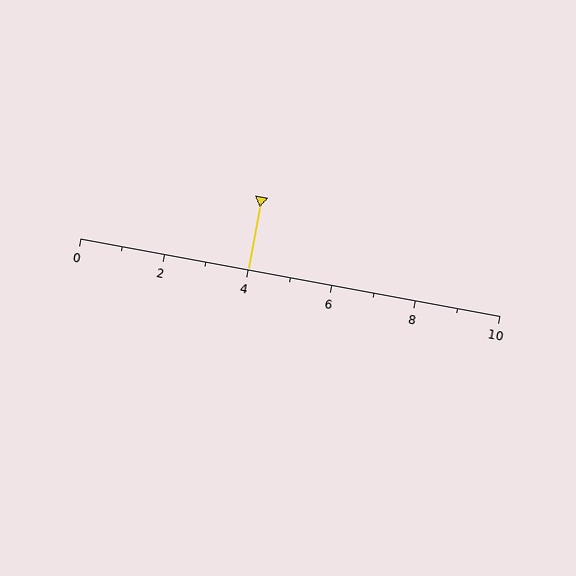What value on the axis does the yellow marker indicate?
The marker indicates approximately 4.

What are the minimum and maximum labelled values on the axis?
The axis runs from 0 to 10.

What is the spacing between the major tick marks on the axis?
The major ticks are spaced 2 apart.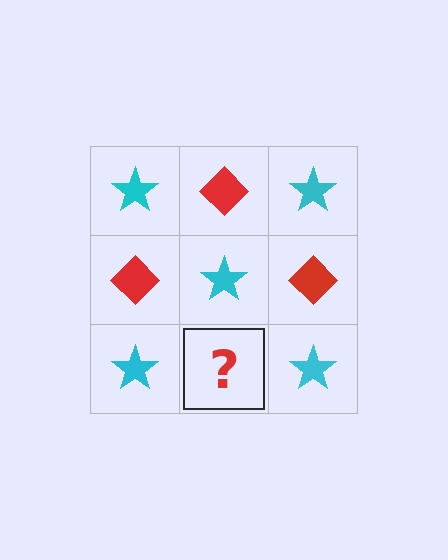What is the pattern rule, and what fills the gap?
The rule is that it alternates cyan star and red diamond in a checkerboard pattern. The gap should be filled with a red diamond.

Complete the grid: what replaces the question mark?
The question mark should be replaced with a red diamond.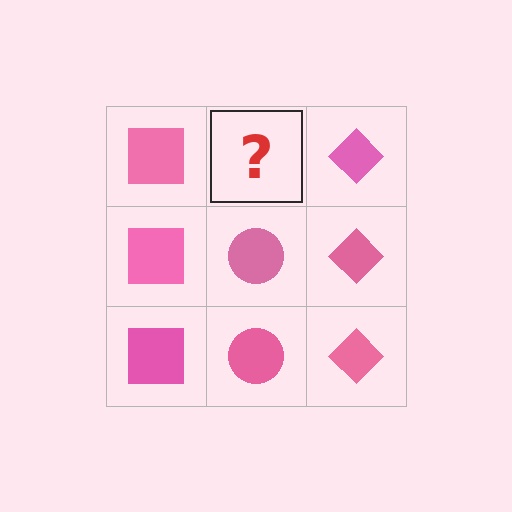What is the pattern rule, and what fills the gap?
The rule is that each column has a consistent shape. The gap should be filled with a pink circle.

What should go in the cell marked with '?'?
The missing cell should contain a pink circle.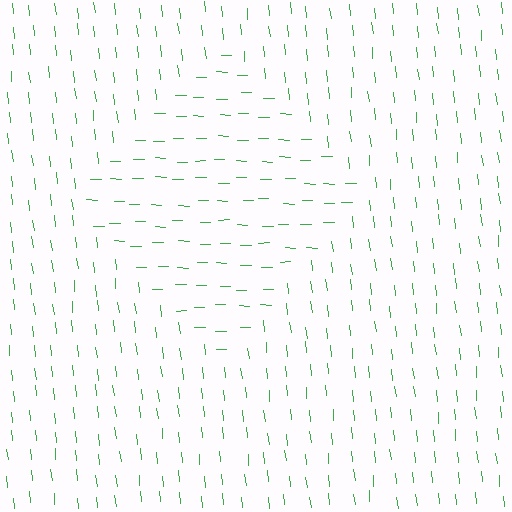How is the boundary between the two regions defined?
The boundary is defined purely by a change in line orientation (approximately 82 degrees difference). All lines are the same color and thickness.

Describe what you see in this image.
The image is filled with small green line segments. A diamond region in the image has lines oriented differently from the surrounding lines, creating a visible texture boundary.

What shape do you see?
I see a diamond.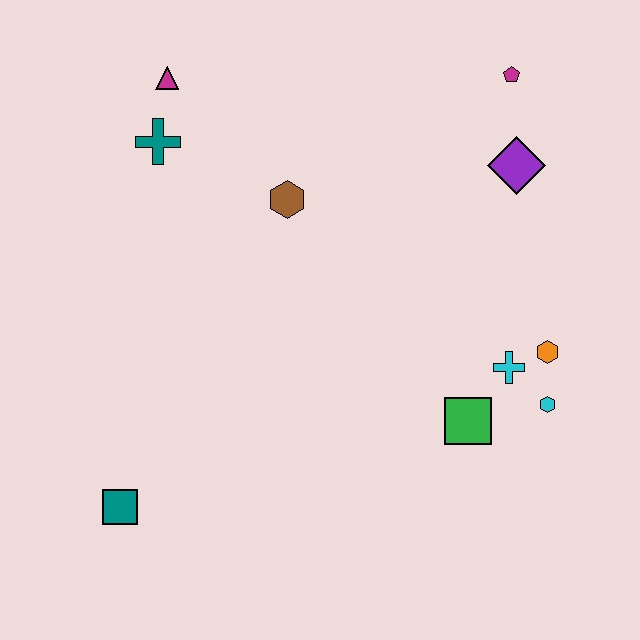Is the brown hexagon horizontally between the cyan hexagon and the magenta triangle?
Yes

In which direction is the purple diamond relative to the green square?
The purple diamond is above the green square.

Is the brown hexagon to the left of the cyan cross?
Yes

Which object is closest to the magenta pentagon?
The purple diamond is closest to the magenta pentagon.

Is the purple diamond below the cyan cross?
No